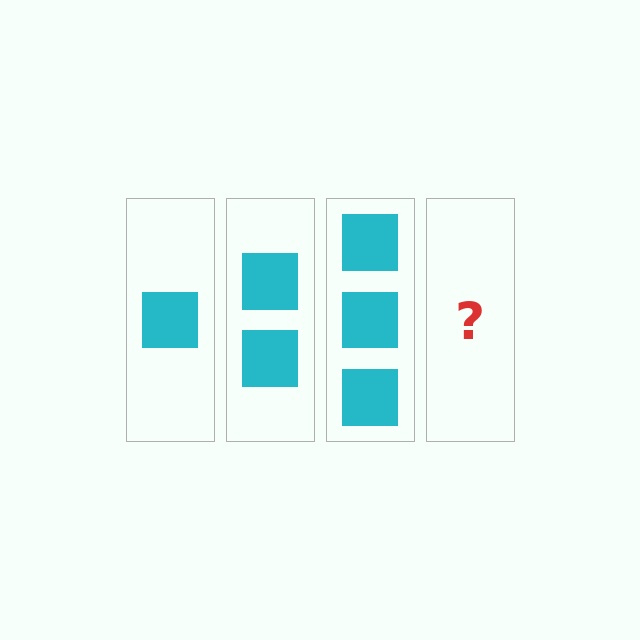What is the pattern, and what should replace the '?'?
The pattern is that each step adds one more square. The '?' should be 4 squares.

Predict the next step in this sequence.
The next step is 4 squares.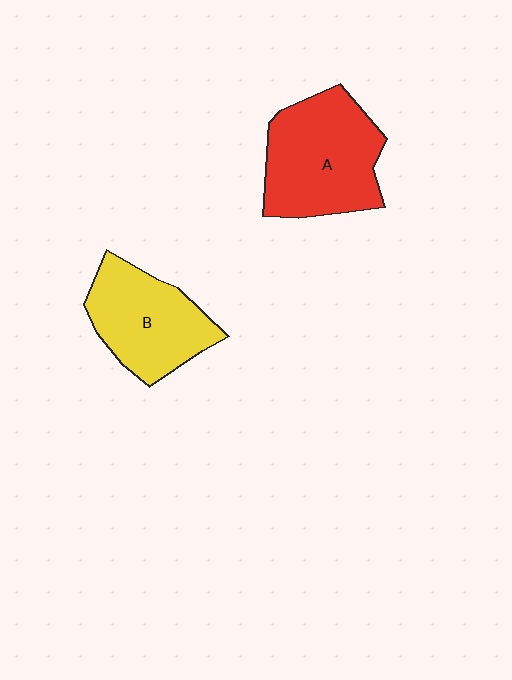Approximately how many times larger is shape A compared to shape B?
Approximately 1.2 times.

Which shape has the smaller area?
Shape B (yellow).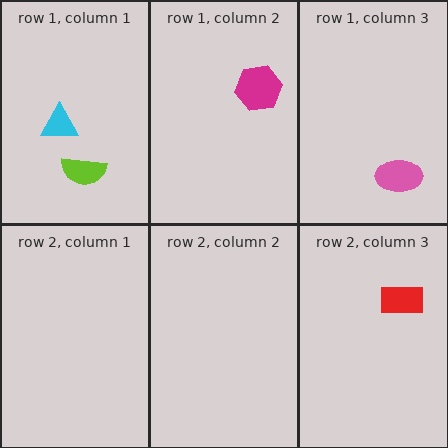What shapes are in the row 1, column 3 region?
The pink ellipse.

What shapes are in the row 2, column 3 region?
The red rectangle.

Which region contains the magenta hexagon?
The row 1, column 2 region.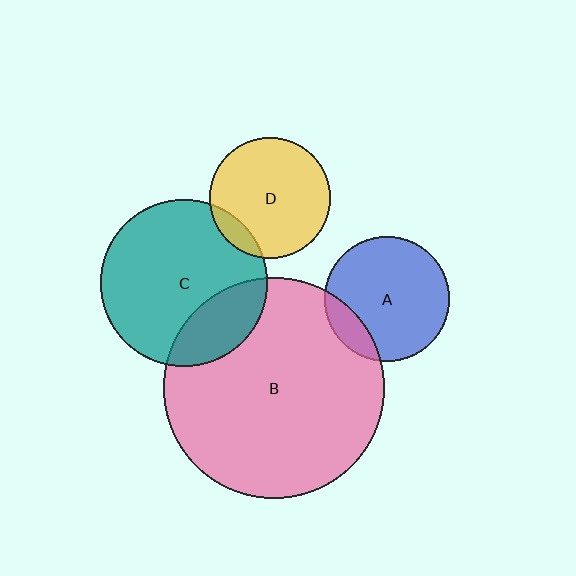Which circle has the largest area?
Circle B (pink).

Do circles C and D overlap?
Yes.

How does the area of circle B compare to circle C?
Approximately 1.7 times.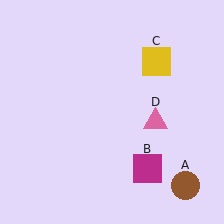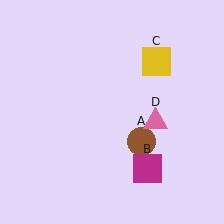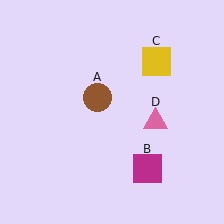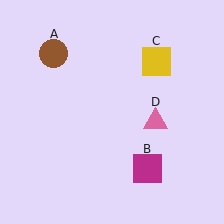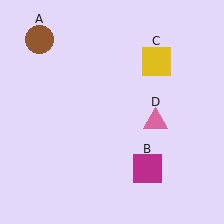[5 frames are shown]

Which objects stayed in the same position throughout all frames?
Magenta square (object B) and yellow square (object C) and pink triangle (object D) remained stationary.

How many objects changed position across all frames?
1 object changed position: brown circle (object A).